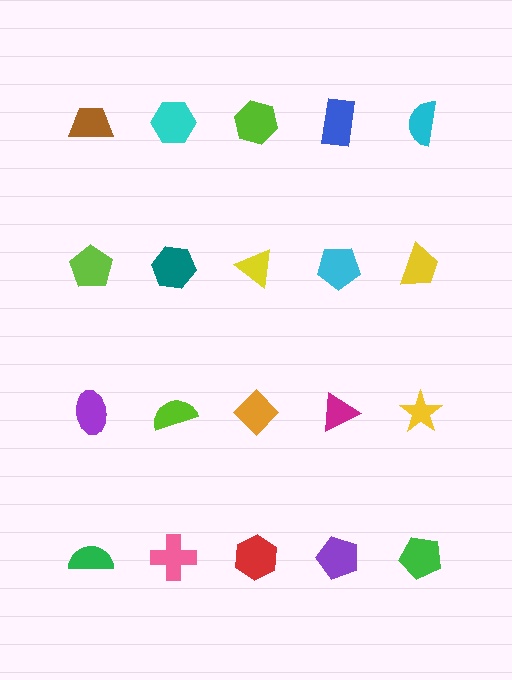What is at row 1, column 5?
A cyan semicircle.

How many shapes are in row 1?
5 shapes.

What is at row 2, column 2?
A teal hexagon.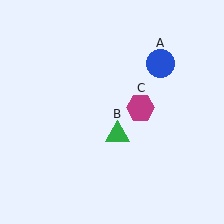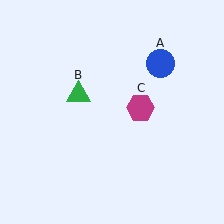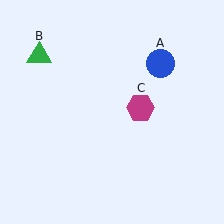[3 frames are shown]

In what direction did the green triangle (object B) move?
The green triangle (object B) moved up and to the left.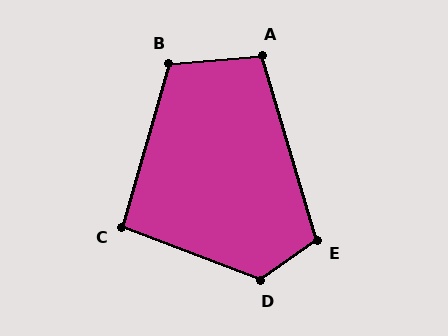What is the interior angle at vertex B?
Approximately 111 degrees (obtuse).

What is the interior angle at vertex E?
Approximately 108 degrees (obtuse).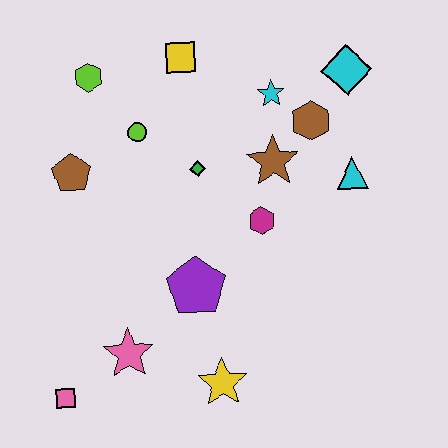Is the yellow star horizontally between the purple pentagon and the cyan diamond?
Yes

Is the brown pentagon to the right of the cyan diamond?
No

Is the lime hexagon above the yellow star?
Yes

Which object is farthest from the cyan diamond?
The pink square is farthest from the cyan diamond.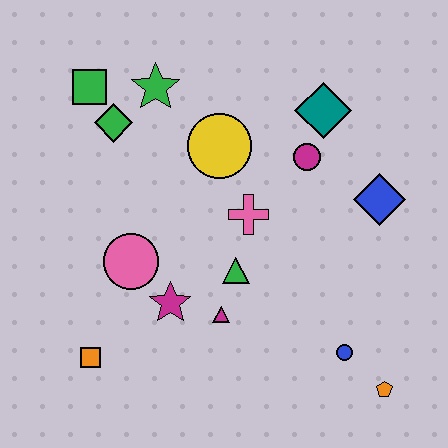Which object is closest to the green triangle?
The magenta triangle is closest to the green triangle.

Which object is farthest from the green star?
The orange pentagon is farthest from the green star.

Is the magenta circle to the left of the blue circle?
Yes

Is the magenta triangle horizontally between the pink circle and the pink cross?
Yes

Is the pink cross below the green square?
Yes